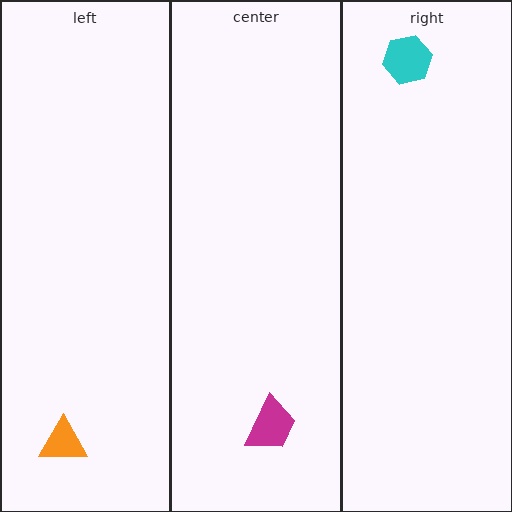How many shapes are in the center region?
1.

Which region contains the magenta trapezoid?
The center region.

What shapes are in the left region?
The orange triangle.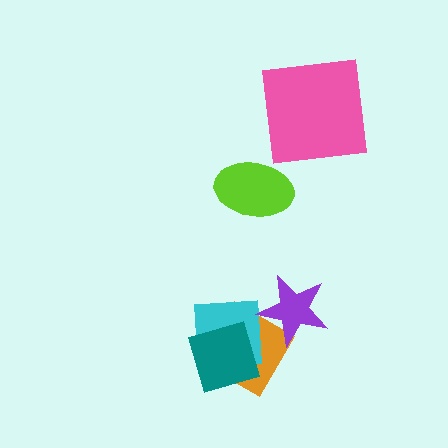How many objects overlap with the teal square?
2 objects overlap with the teal square.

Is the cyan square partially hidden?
Yes, it is partially covered by another shape.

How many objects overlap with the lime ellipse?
0 objects overlap with the lime ellipse.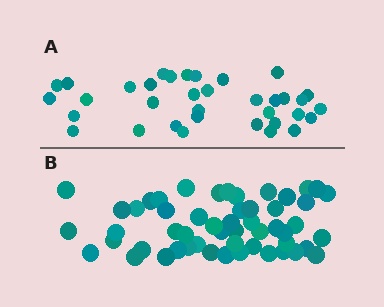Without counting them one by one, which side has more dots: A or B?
Region B (the bottom region) has more dots.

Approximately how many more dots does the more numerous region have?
Region B has approximately 20 more dots than region A.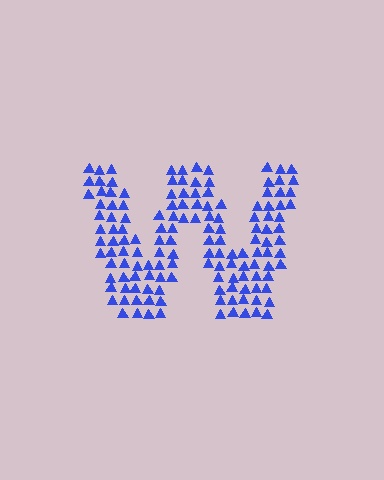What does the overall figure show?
The overall figure shows the letter W.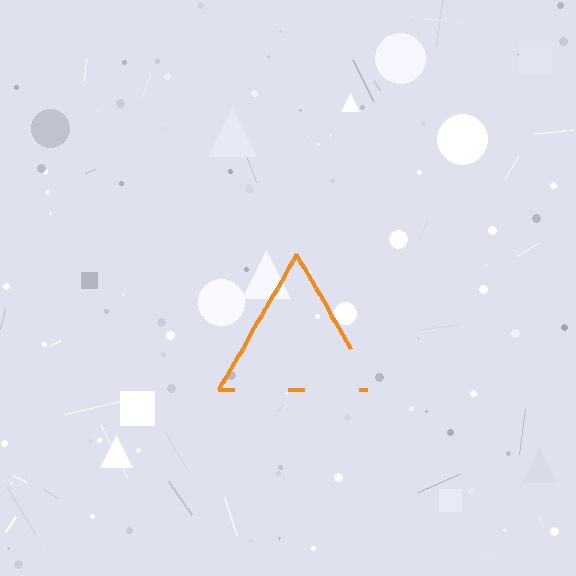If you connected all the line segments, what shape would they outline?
They would outline a triangle.